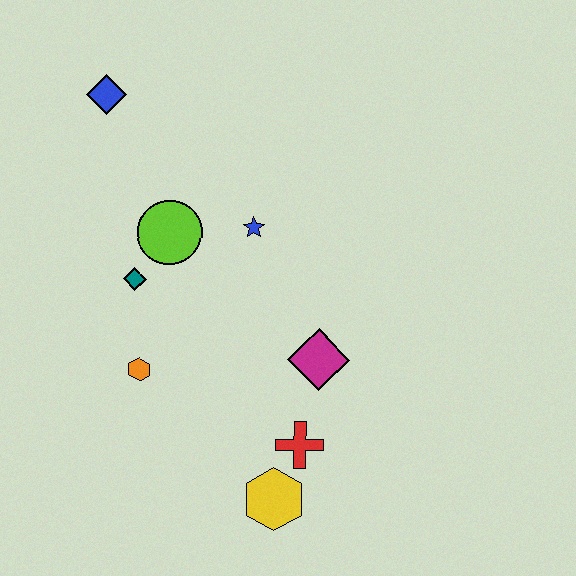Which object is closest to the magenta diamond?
The red cross is closest to the magenta diamond.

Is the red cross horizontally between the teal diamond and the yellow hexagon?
No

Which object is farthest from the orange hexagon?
The blue diamond is farthest from the orange hexagon.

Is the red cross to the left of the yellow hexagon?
No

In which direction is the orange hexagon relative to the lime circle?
The orange hexagon is below the lime circle.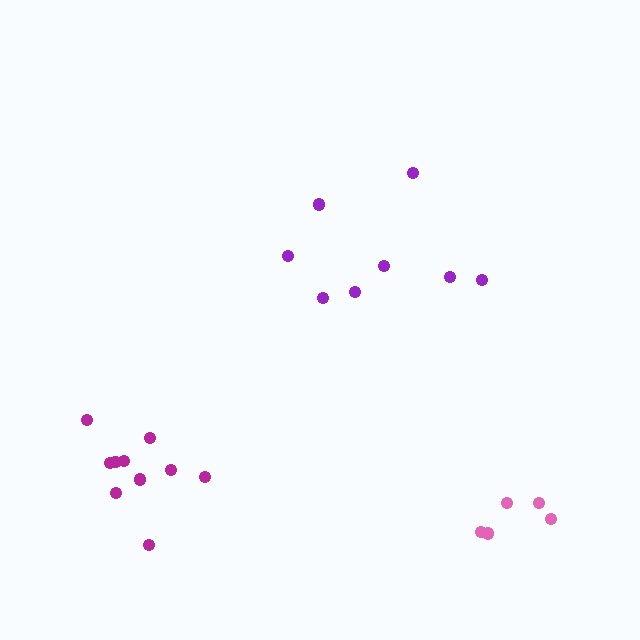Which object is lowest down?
The pink cluster is bottommost.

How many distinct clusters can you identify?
There are 3 distinct clusters.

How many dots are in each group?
Group 1: 10 dots, Group 2: 8 dots, Group 3: 5 dots (23 total).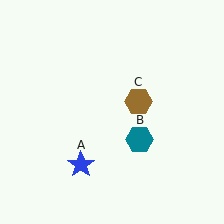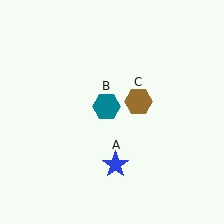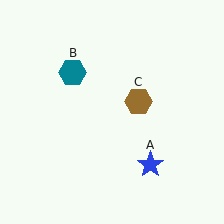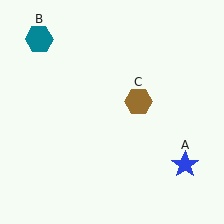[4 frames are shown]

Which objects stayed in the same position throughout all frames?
Brown hexagon (object C) remained stationary.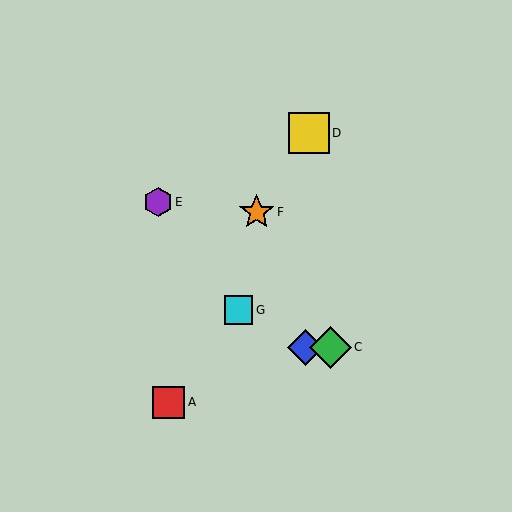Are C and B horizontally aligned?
Yes, both are at y≈347.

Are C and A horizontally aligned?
No, C is at y≈347 and A is at y≈402.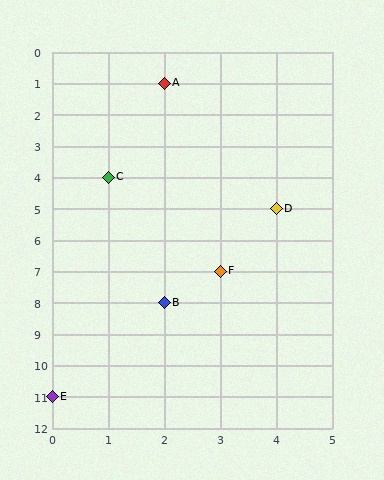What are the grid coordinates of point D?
Point D is at grid coordinates (4, 5).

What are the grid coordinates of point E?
Point E is at grid coordinates (0, 11).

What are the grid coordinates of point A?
Point A is at grid coordinates (2, 1).